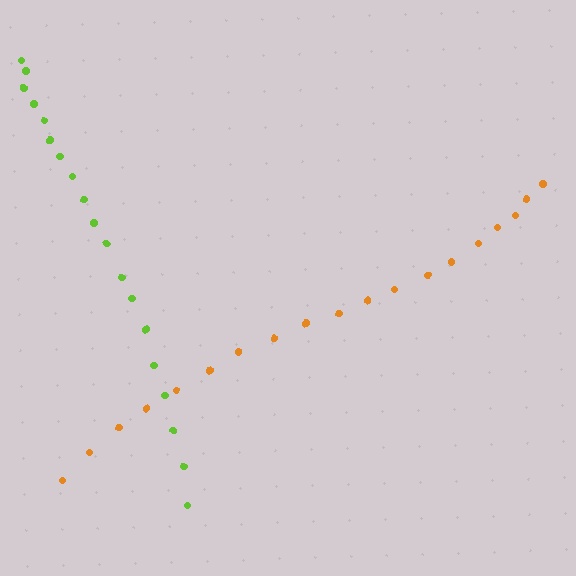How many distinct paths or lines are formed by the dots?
There are 2 distinct paths.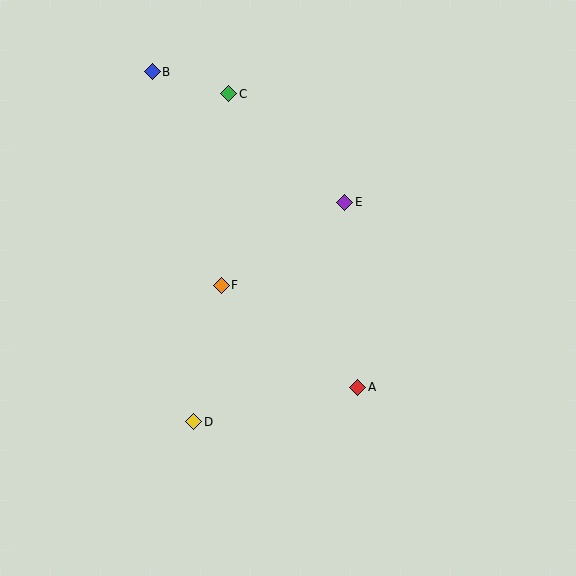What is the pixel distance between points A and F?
The distance between A and F is 171 pixels.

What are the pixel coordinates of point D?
Point D is at (194, 422).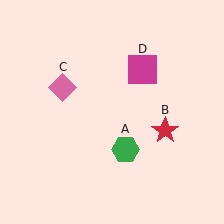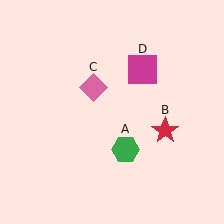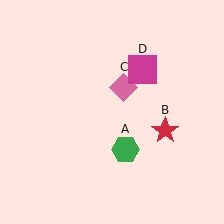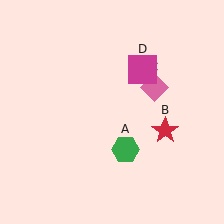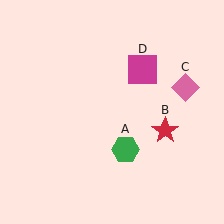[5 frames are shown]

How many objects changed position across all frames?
1 object changed position: pink diamond (object C).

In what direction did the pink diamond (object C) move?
The pink diamond (object C) moved right.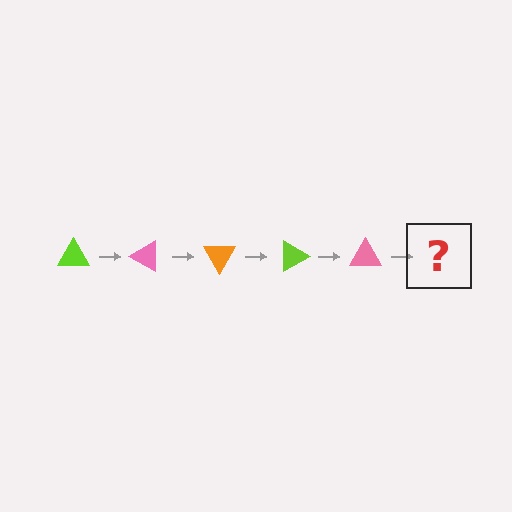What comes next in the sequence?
The next element should be an orange triangle, rotated 150 degrees from the start.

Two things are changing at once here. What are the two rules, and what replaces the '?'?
The two rules are that it rotates 30 degrees each step and the color cycles through lime, pink, and orange. The '?' should be an orange triangle, rotated 150 degrees from the start.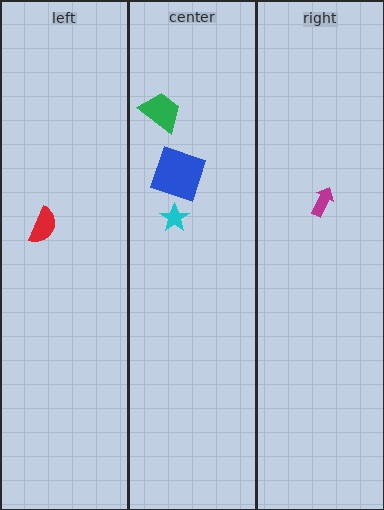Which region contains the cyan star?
The center region.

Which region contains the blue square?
The center region.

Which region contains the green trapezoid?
The center region.